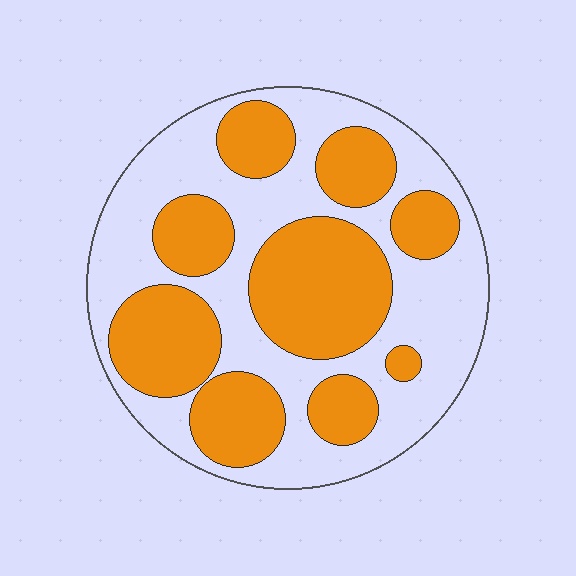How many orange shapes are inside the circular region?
9.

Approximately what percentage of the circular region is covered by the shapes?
Approximately 45%.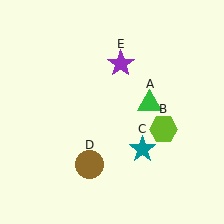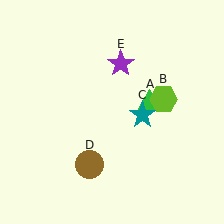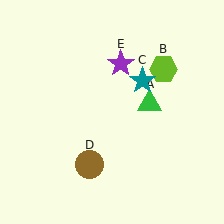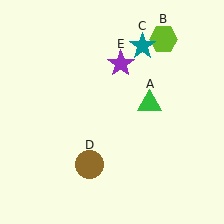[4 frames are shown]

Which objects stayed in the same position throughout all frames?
Green triangle (object A) and brown circle (object D) and purple star (object E) remained stationary.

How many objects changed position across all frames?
2 objects changed position: lime hexagon (object B), teal star (object C).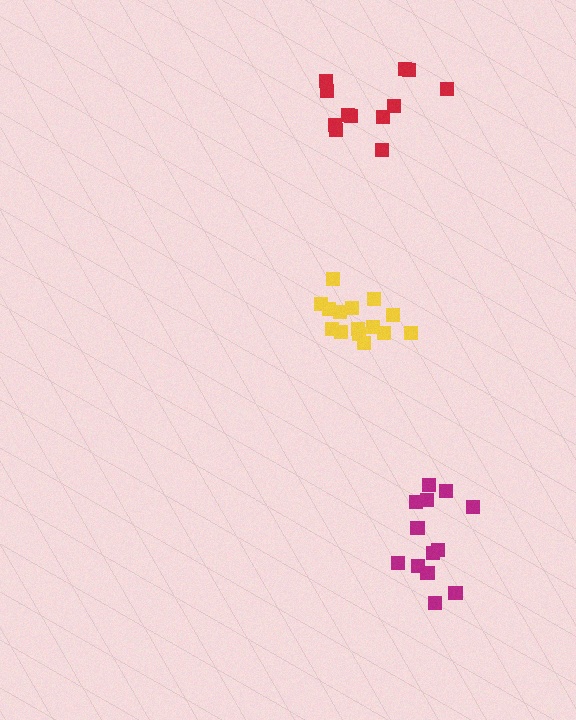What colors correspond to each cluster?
The clusters are colored: magenta, yellow, red.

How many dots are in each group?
Group 1: 13 dots, Group 2: 15 dots, Group 3: 12 dots (40 total).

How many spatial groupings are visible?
There are 3 spatial groupings.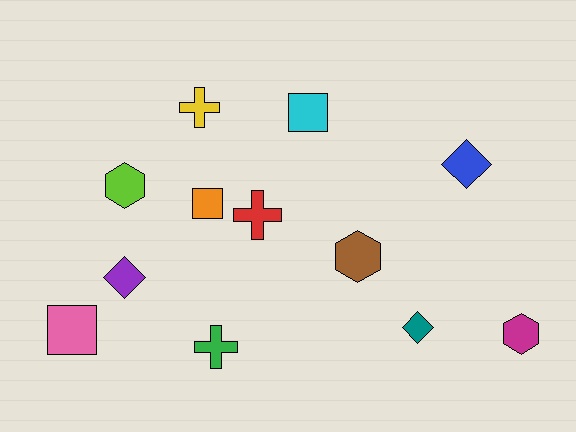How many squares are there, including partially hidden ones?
There are 3 squares.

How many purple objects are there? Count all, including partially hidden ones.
There is 1 purple object.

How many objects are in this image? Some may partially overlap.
There are 12 objects.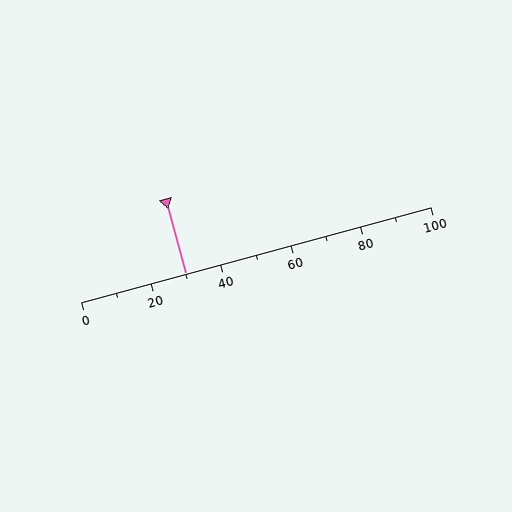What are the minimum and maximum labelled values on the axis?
The axis runs from 0 to 100.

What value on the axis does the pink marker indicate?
The marker indicates approximately 30.